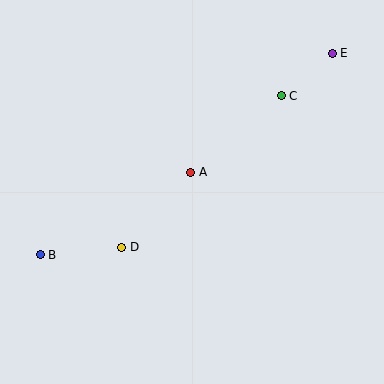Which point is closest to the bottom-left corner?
Point B is closest to the bottom-left corner.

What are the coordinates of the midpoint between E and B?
The midpoint between E and B is at (186, 154).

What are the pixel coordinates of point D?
Point D is at (122, 247).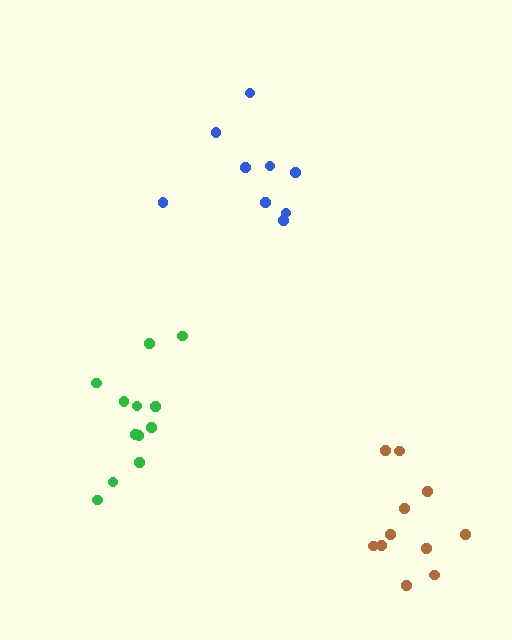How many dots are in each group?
Group 1: 12 dots, Group 2: 9 dots, Group 3: 11 dots (32 total).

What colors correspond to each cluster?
The clusters are colored: green, blue, brown.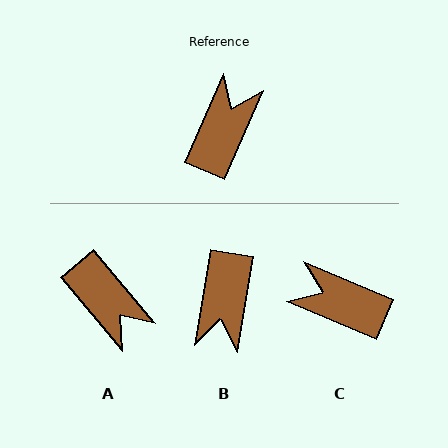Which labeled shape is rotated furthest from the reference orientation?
B, about 166 degrees away.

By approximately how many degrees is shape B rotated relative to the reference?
Approximately 166 degrees clockwise.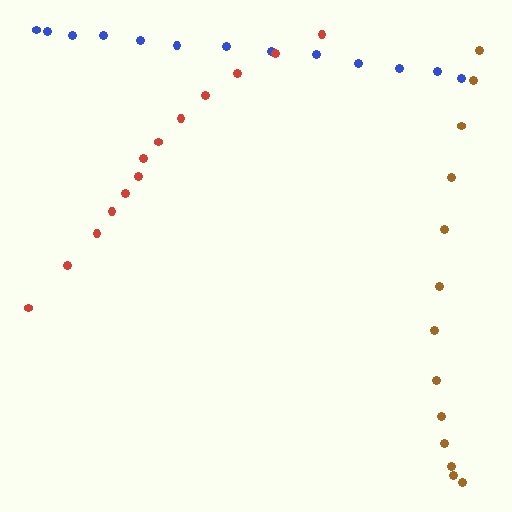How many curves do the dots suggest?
There are 3 distinct paths.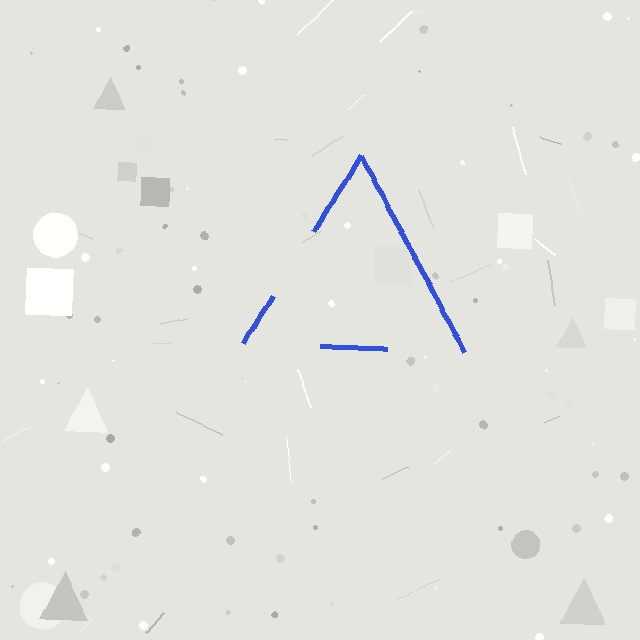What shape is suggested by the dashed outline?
The dashed outline suggests a triangle.